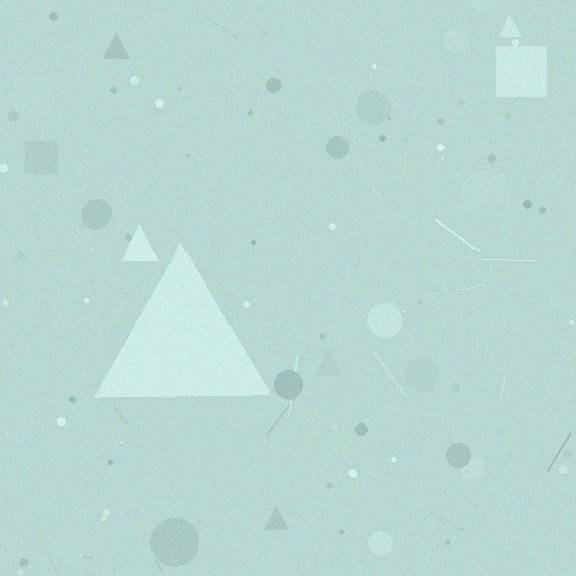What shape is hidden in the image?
A triangle is hidden in the image.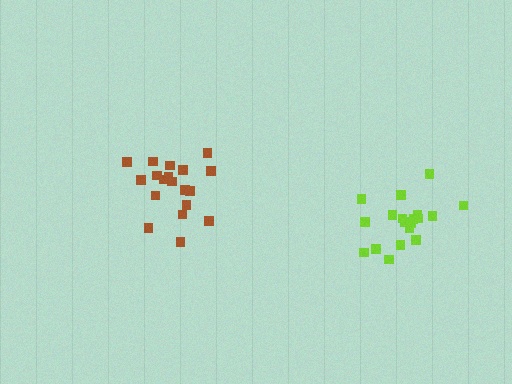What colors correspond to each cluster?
The clusters are colored: lime, brown.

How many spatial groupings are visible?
There are 2 spatial groupings.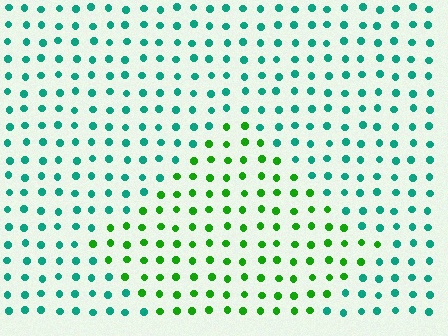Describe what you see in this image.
The image is filled with small teal elements in a uniform arrangement. A diamond-shaped region is visible where the elements are tinted to a slightly different hue, forming a subtle color boundary.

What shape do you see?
I see a diamond.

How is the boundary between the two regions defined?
The boundary is defined purely by a slight shift in hue (about 50 degrees). Spacing, size, and orientation are identical on both sides.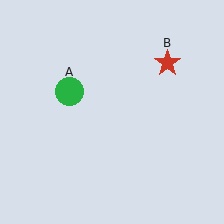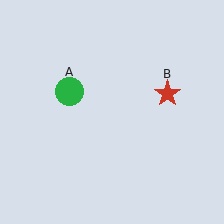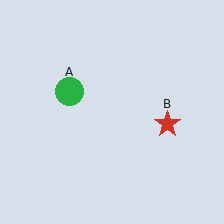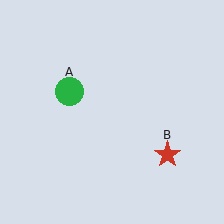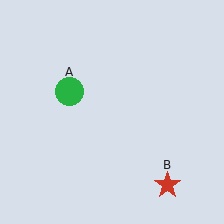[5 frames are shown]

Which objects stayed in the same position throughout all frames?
Green circle (object A) remained stationary.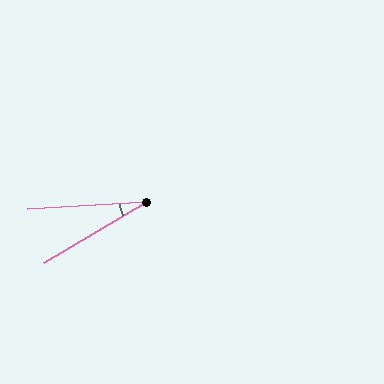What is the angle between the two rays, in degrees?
Approximately 27 degrees.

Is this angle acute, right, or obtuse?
It is acute.